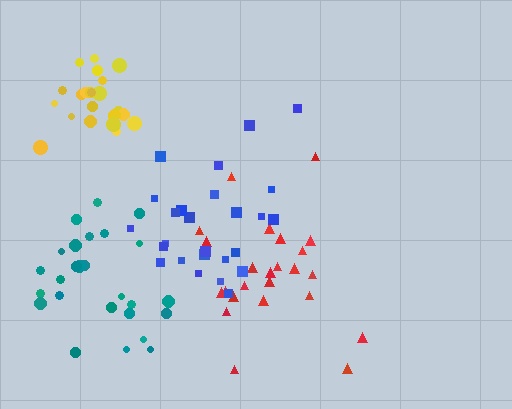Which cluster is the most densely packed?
Yellow.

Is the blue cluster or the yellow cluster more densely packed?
Yellow.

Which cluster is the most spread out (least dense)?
Red.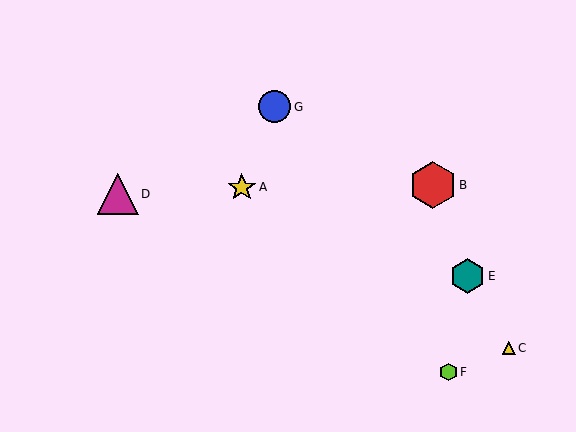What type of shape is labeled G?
Shape G is a blue circle.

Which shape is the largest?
The red hexagon (labeled B) is the largest.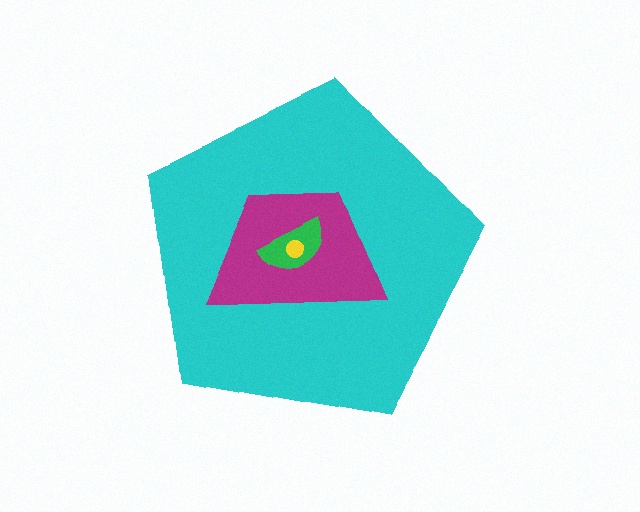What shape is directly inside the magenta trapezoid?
The green semicircle.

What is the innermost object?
The yellow circle.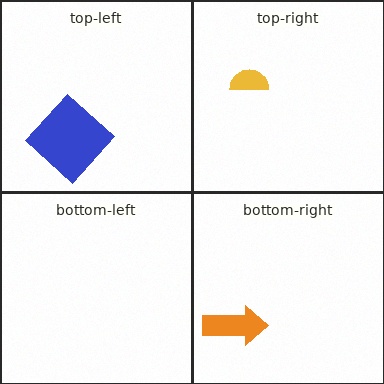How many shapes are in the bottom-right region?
1.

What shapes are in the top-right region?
The yellow semicircle.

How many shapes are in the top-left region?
1.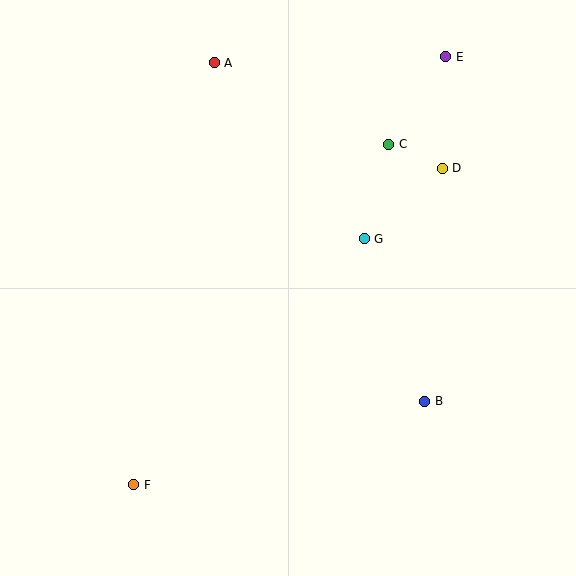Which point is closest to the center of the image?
Point G at (364, 239) is closest to the center.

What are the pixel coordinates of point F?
Point F is at (134, 485).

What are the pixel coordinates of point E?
Point E is at (446, 57).